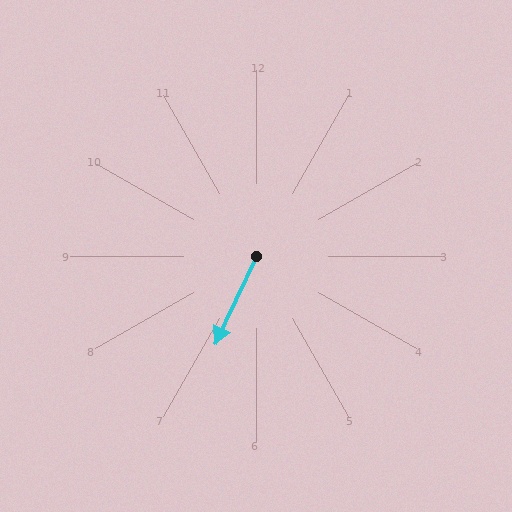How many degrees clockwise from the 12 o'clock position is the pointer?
Approximately 205 degrees.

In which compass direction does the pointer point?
Southwest.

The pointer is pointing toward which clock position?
Roughly 7 o'clock.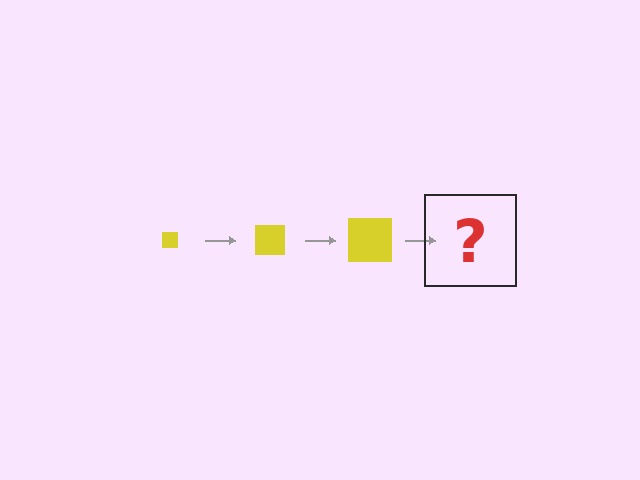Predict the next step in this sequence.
The next step is a yellow square, larger than the previous one.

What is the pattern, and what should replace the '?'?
The pattern is that the square gets progressively larger each step. The '?' should be a yellow square, larger than the previous one.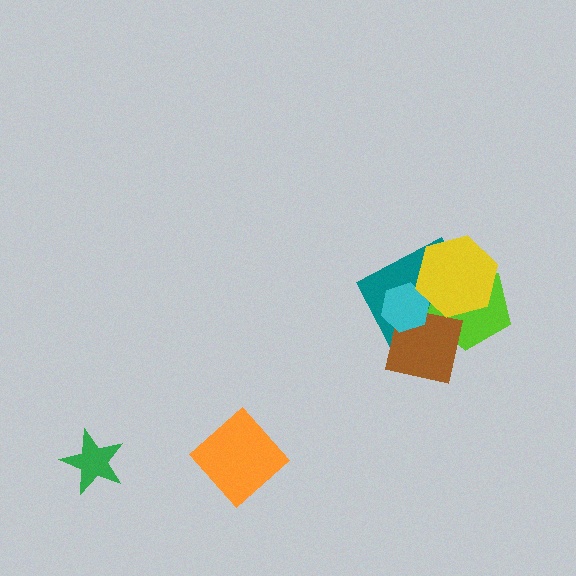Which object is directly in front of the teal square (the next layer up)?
The lime pentagon is directly in front of the teal square.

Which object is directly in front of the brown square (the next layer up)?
The cyan hexagon is directly in front of the brown square.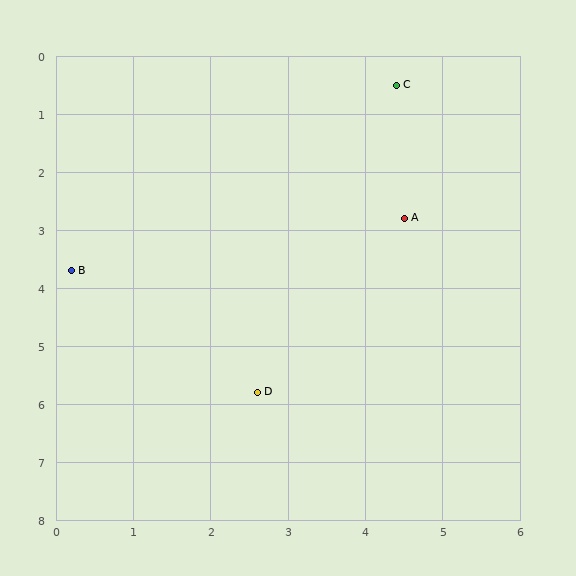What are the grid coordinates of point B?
Point B is at approximately (0.2, 3.7).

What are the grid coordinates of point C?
Point C is at approximately (4.4, 0.5).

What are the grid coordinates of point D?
Point D is at approximately (2.6, 5.8).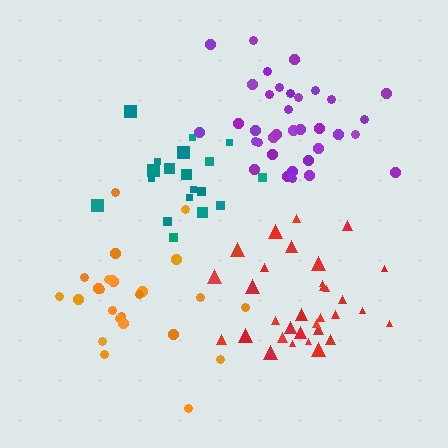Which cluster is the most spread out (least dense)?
Orange.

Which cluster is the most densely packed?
Purple.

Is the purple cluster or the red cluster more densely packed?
Purple.